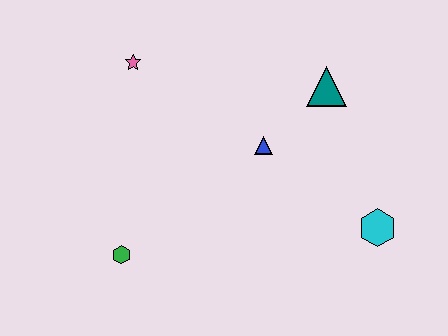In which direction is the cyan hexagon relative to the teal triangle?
The cyan hexagon is below the teal triangle.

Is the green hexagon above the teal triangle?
No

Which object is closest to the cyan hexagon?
The blue triangle is closest to the cyan hexagon.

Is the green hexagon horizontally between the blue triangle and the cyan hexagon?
No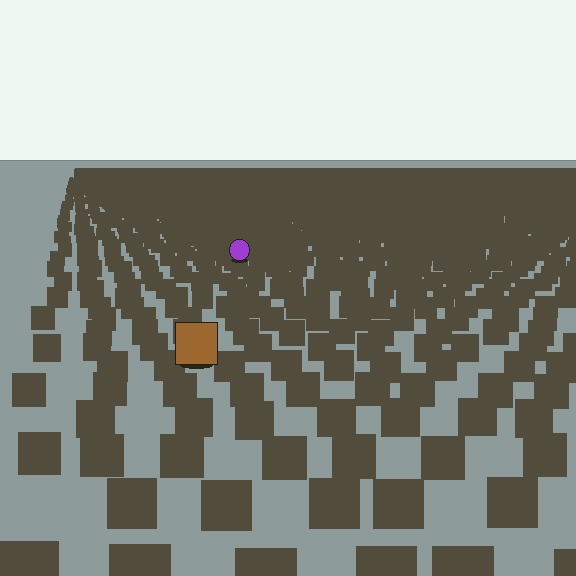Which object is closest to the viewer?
The brown square is closest. The texture marks near it are larger and more spread out.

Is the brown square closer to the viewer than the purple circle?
Yes. The brown square is closer — you can tell from the texture gradient: the ground texture is coarser near it.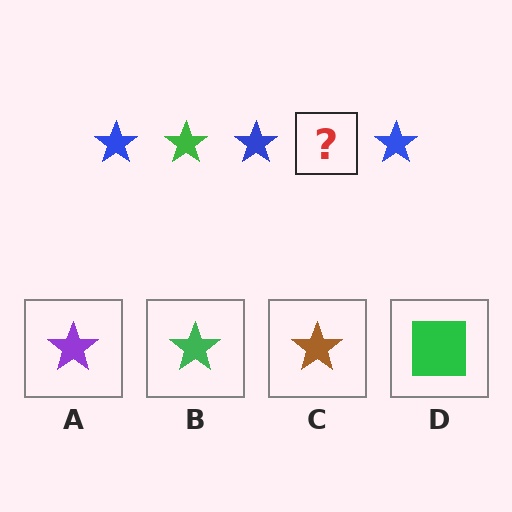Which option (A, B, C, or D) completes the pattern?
B.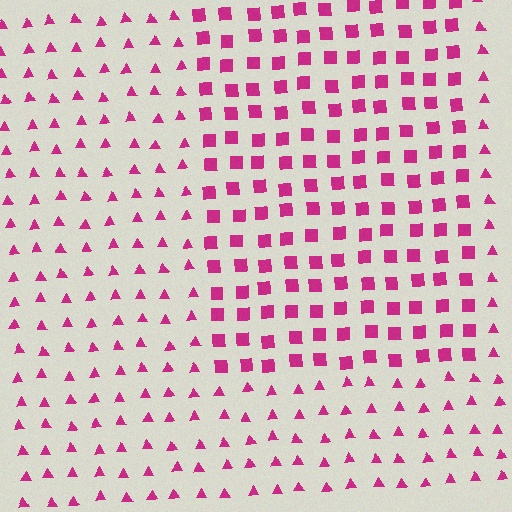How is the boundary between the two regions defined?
The boundary is defined by a change in element shape: squares inside vs. triangles outside. All elements share the same color and spacing.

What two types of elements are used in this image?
The image uses squares inside the rectangle region and triangles outside it.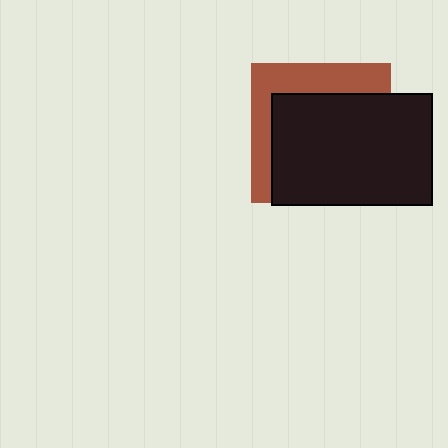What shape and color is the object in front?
The object in front is a black rectangle.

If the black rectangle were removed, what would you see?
You would see the complete brown square.